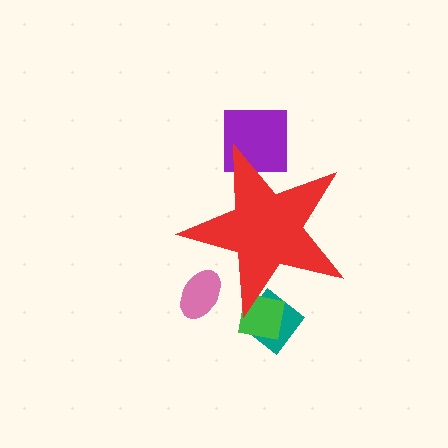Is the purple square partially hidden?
Yes, the purple square is partially hidden behind the red star.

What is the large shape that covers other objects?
A red star.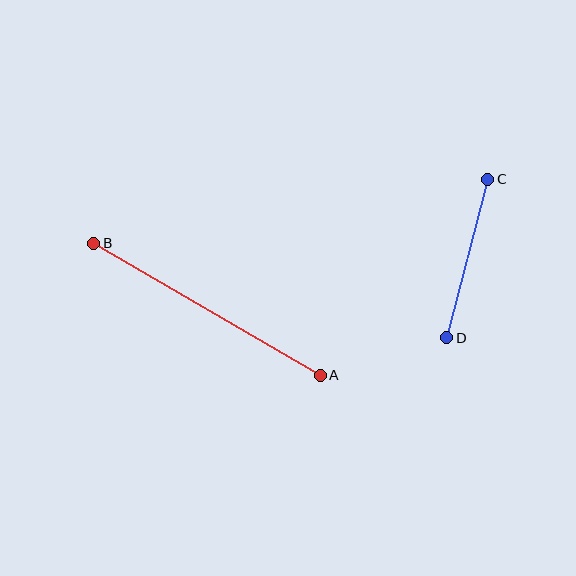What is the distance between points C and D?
The distance is approximately 163 pixels.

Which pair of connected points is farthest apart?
Points A and B are farthest apart.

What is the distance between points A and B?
The distance is approximately 262 pixels.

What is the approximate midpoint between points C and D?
The midpoint is at approximately (467, 258) pixels.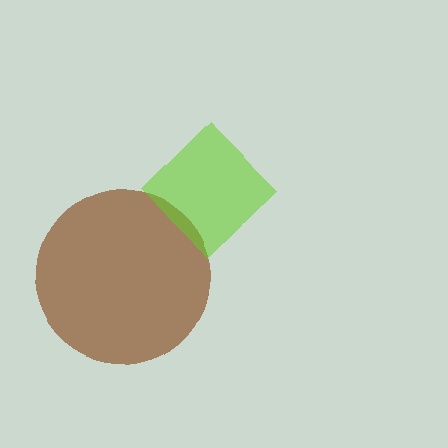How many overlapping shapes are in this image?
There are 2 overlapping shapes in the image.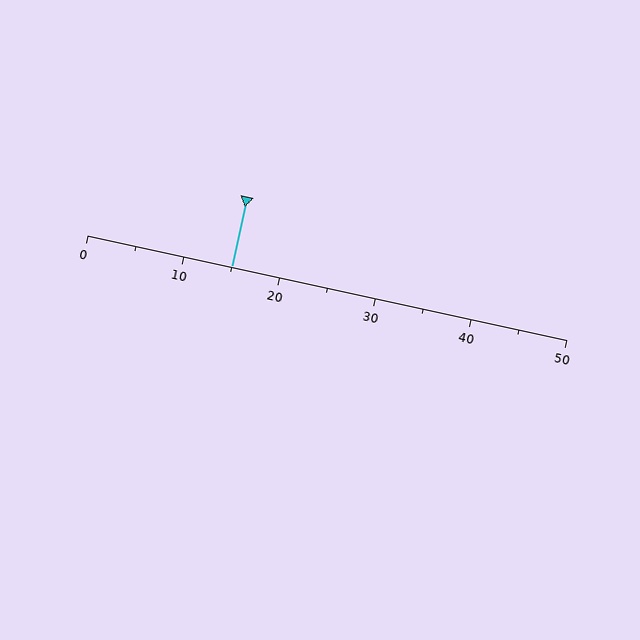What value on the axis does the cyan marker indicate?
The marker indicates approximately 15.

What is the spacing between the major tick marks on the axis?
The major ticks are spaced 10 apart.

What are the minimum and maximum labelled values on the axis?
The axis runs from 0 to 50.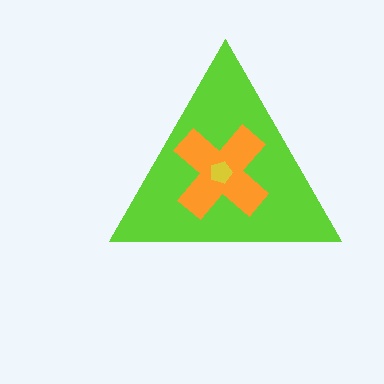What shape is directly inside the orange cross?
The yellow pentagon.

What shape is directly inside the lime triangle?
The orange cross.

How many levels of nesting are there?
3.